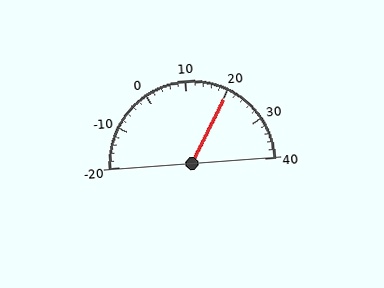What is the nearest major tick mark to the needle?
The nearest major tick mark is 20.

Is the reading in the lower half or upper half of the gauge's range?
The reading is in the upper half of the range (-20 to 40).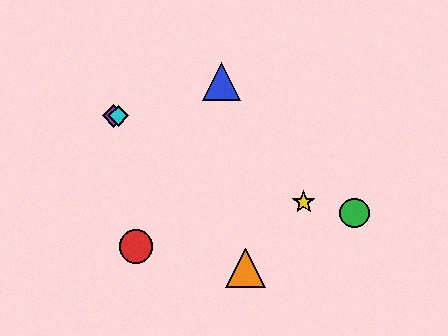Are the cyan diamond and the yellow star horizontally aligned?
No, the cyan diamond is at y≈116 and the yellow star is at y≈202.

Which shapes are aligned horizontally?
The purple diamond, the cyan diamond are aligned horizontally.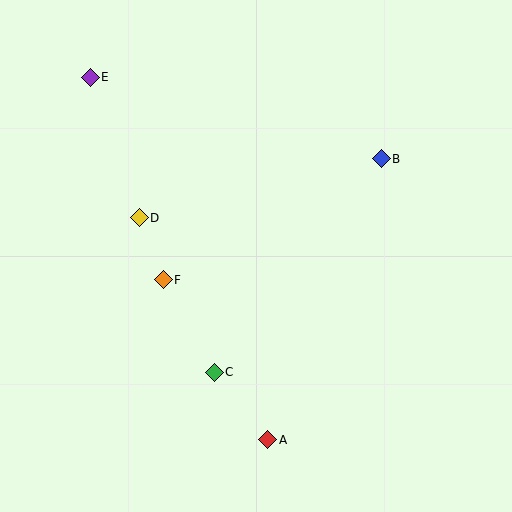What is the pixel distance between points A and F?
The distance between A and F is 191 pixels.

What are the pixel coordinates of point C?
Point C is at (214, 372).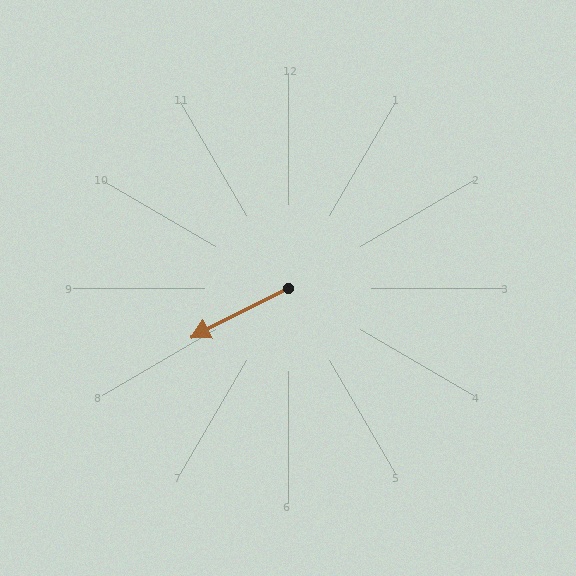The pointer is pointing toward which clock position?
Roughly 8 o'clock.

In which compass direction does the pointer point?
Southwest.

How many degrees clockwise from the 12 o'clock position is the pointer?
Approximately 243 degrees.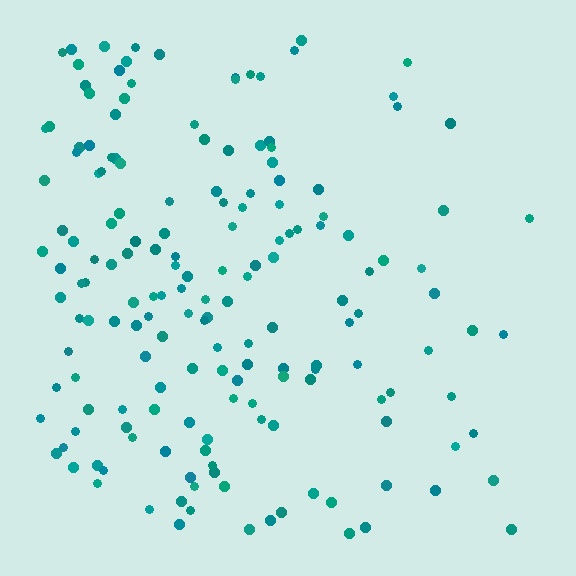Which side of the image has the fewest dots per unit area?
The right.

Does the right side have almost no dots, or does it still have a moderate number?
Still a moderate number, just noticeably fewer than the left.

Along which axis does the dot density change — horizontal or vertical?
Horizontal.